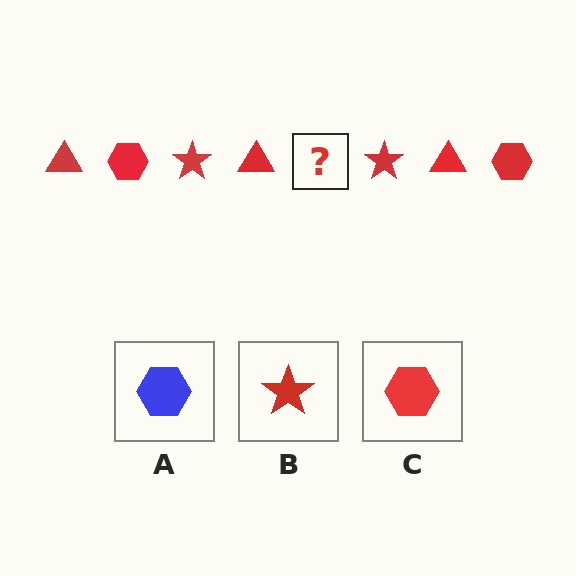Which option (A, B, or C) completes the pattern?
C.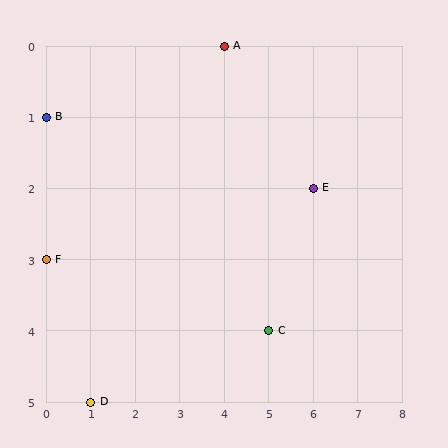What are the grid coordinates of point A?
Point A is at grid coordinates (4, 0).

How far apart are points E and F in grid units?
Points E and F are 6 columns and 1 row apart (about 6.1 grid units diagonally).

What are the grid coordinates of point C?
Point C is at grid coordinates (5, 4).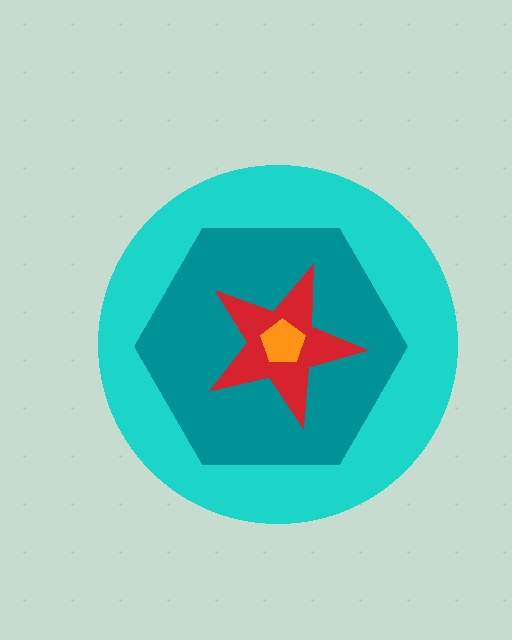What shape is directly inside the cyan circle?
The teal hexagon.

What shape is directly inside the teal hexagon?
The red star.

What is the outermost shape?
The cyan circle.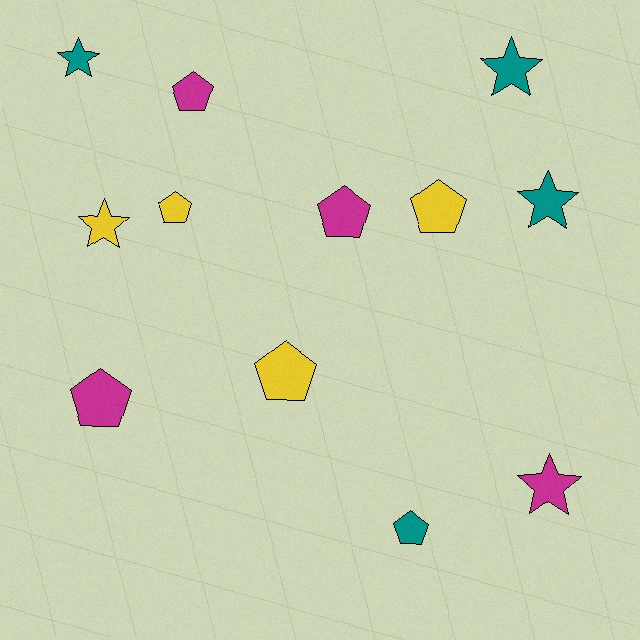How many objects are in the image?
There are 12 objects.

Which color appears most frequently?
Teal, with 4 objects.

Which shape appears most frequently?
Pentagon, with 7 objects.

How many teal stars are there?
There are 3 teal stars.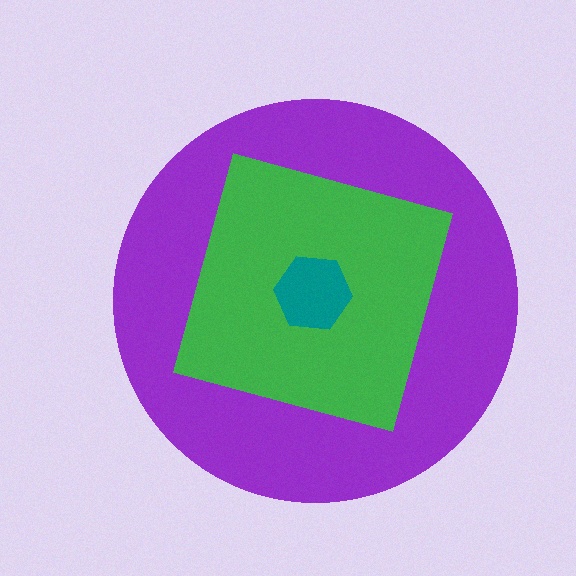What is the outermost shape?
The purple circle.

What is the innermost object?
The teal hexagon.